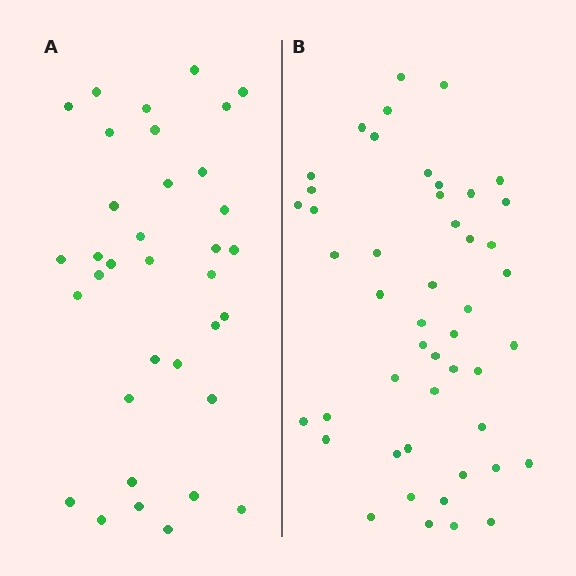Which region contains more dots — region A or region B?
Region B (the right region) has more dots.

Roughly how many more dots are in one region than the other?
Region B has approximately 15 more dots than region A.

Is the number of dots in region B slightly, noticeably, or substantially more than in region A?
Region B has noticeably more, but not dramatically so. The ratio is roughly 1.4 to 1.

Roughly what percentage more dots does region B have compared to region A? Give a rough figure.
About 35% more.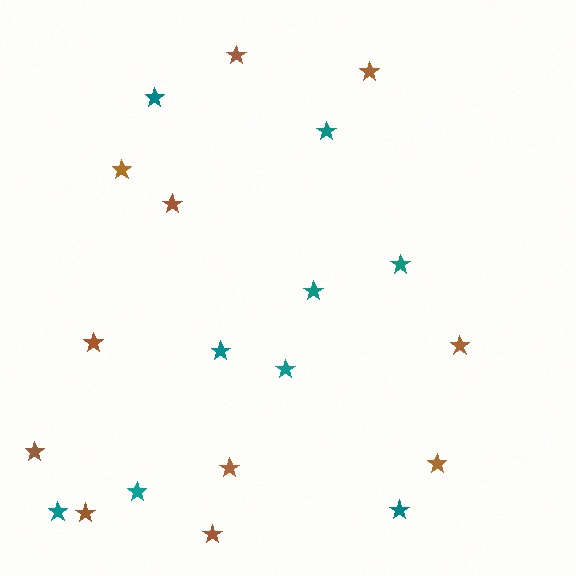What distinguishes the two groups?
There are 2 groups: one group of brown stars (11) and one group of teal stars (9).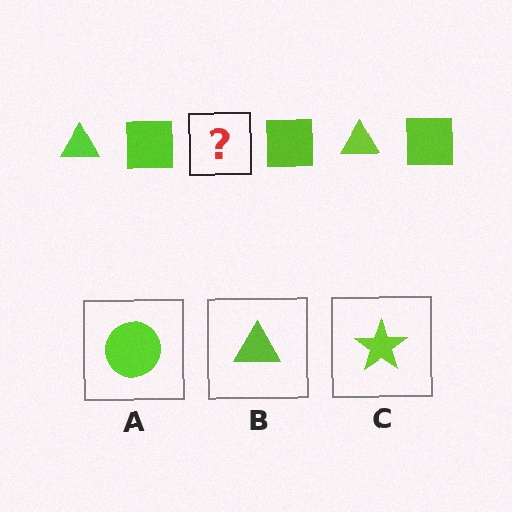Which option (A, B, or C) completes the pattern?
B.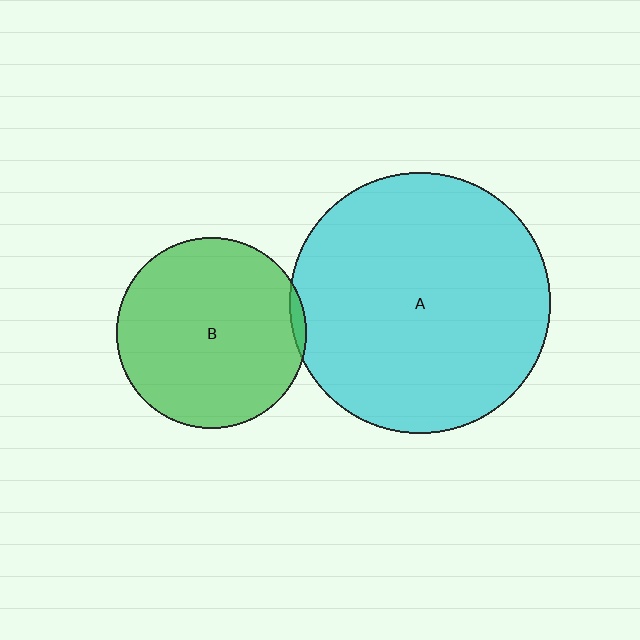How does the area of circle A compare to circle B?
Approximately 1.9 times.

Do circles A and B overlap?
Yes.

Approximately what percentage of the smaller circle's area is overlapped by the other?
Approximately 5%.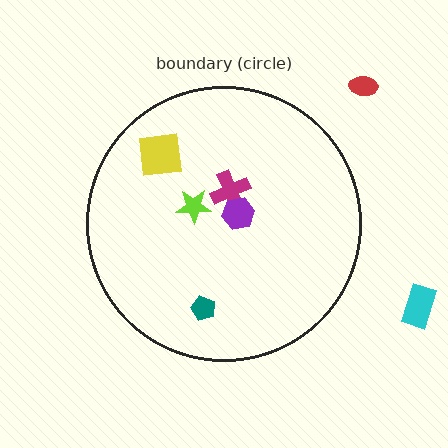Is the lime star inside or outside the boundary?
Inside.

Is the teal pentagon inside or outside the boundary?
Inside.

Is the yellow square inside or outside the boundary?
Inside.